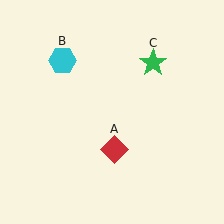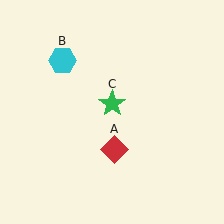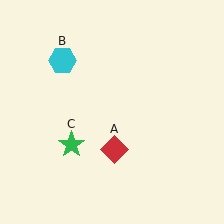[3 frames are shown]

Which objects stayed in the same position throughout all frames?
Red diamond (object A) and cyan hexagon (object B) remained stationary.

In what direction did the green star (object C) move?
The green star (object C) moved down and to the left.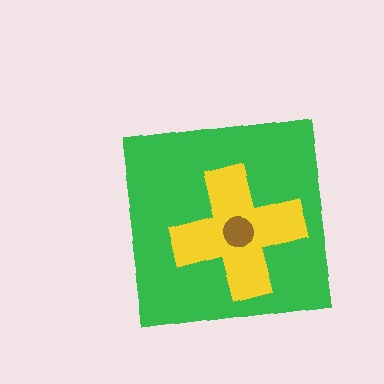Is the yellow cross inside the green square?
Yes.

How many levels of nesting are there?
3.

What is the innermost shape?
The brown circle.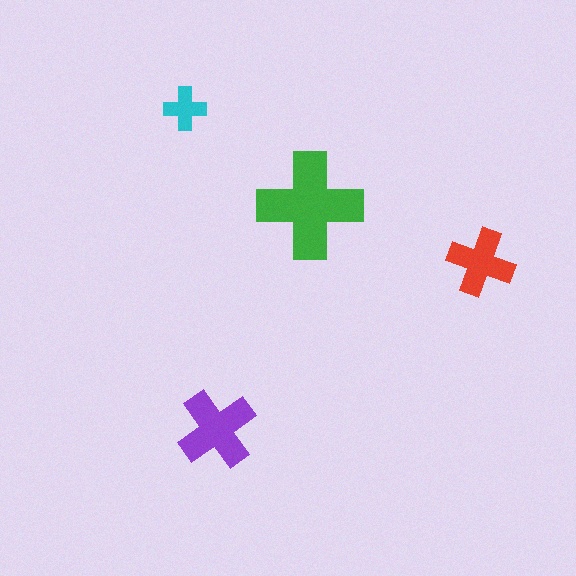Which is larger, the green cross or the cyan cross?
The green one.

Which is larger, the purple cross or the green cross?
The green one.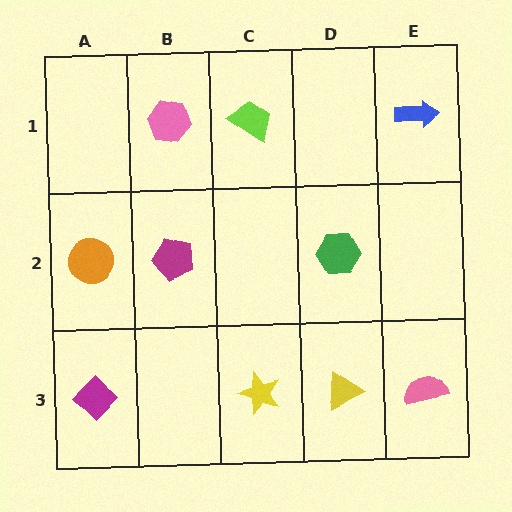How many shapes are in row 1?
3 shapes.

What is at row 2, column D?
A green hexagon.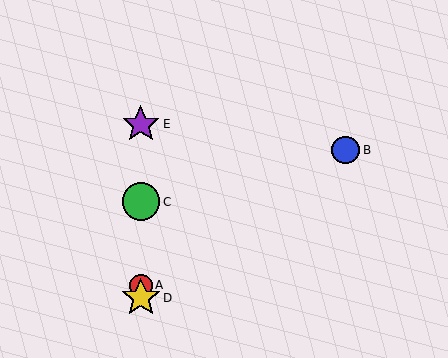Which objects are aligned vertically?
Objects A, C, D, E are aligned vertically.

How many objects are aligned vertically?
4 objects (A, C, D, E) are aligned vertically.